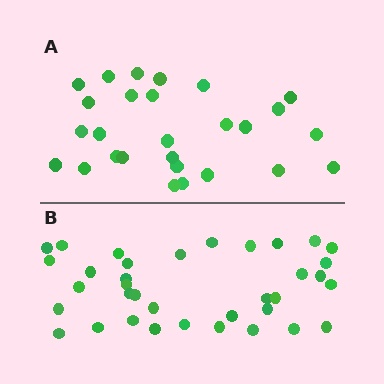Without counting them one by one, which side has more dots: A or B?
Region B (the bottom region) has more dots.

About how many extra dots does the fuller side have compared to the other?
Region B has roughly 8 or so more dots than region A.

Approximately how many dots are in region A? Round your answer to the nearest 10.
About 30 dots. (The exact count is 27, which rounds to 30.)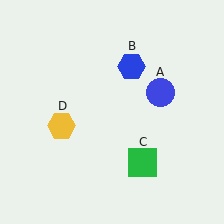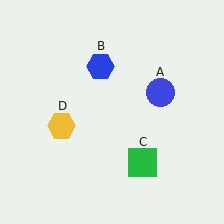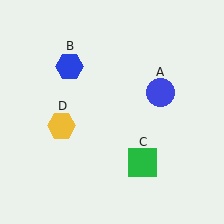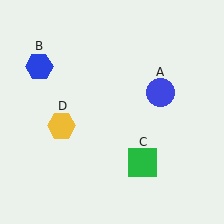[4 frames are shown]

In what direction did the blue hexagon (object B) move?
The blue hexagon (object B) moved left.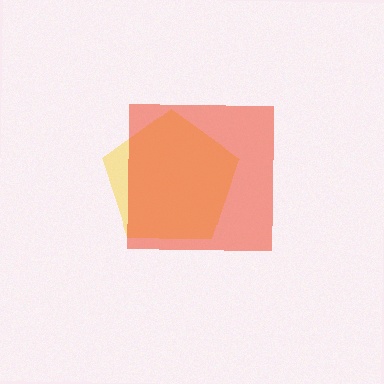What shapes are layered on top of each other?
The layered shapes are: a yellow pentagon, a red square.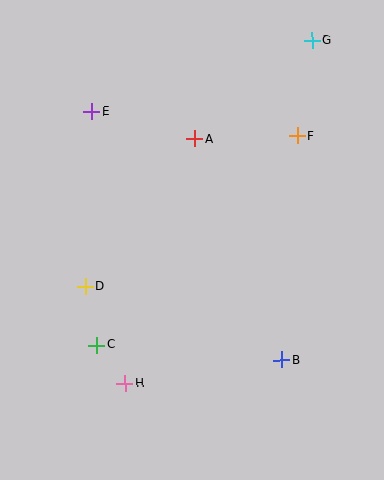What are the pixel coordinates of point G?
Point G is at (312, 40).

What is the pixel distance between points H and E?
The distance between H and E is 274 pixels.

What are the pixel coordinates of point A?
Point A is at (195, 138).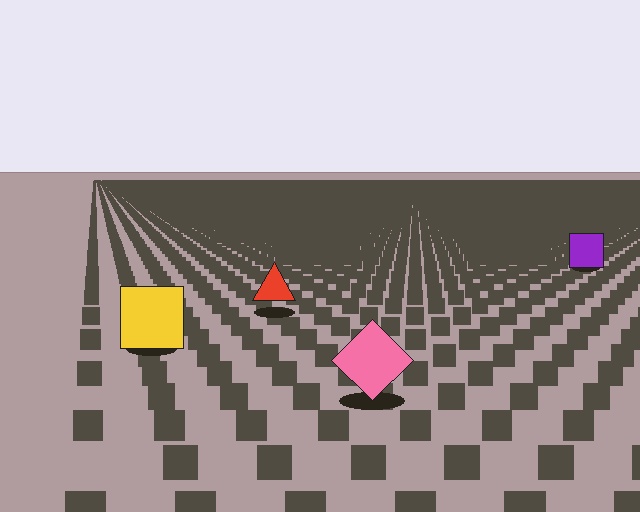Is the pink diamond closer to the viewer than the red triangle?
Yes. The pink diamond is closer — you can tell from the texture gradient: the ground texture is coarser near it.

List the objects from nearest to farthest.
From nearest to farthest: the pink diamond, the yellow square, the red triangle, the purple square.